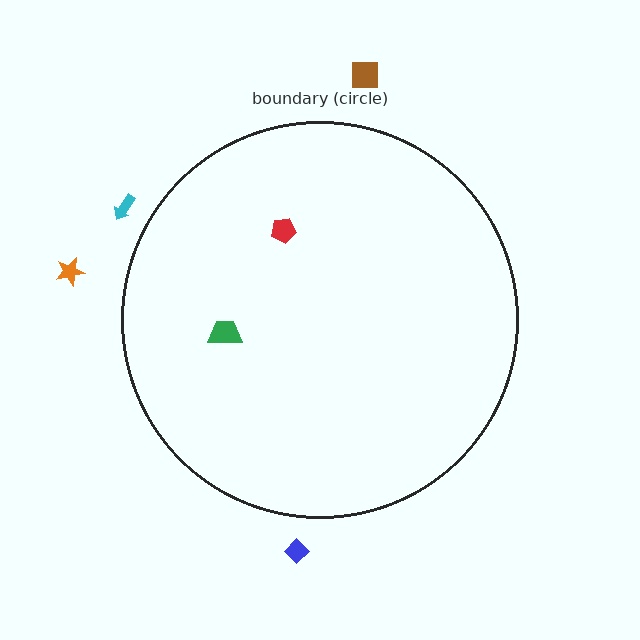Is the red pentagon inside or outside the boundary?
Inside.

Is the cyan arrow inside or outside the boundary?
Outside.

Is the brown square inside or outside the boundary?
Outside.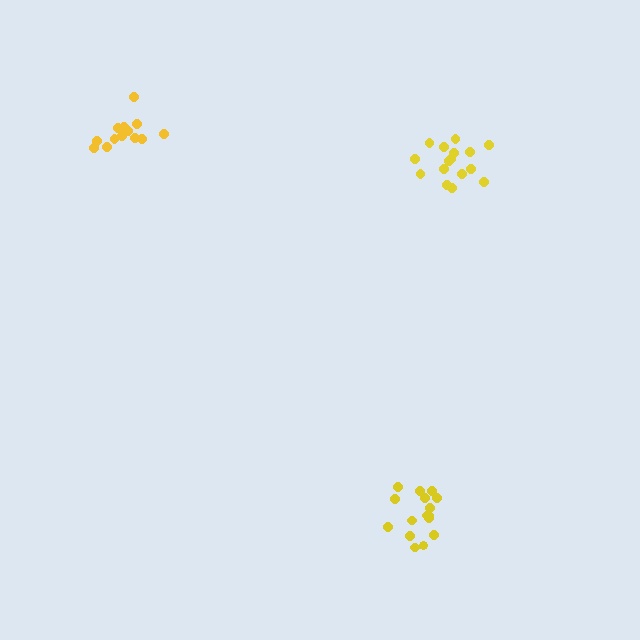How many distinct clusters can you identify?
There are 3 distinct clusters.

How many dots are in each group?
Group 1: 16 dots, Group 2: 13 dots, Group 3: 16 dots (45 total).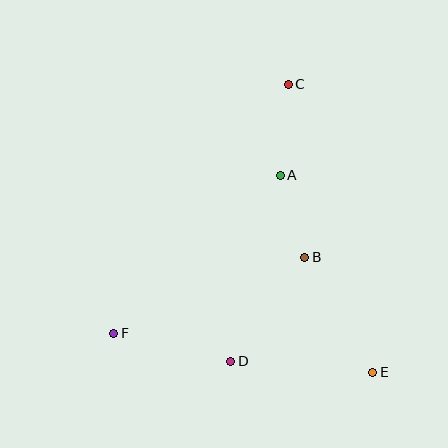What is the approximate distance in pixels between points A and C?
The distance between A and C is approximately 91 pixels.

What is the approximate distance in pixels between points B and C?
The distance between B and C is approximately 173 pixels.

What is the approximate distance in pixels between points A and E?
The distance between A and E is approximately 217 pixels.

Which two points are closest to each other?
Points A and B are closest to each other.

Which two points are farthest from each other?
Points C and F are farthest from each other.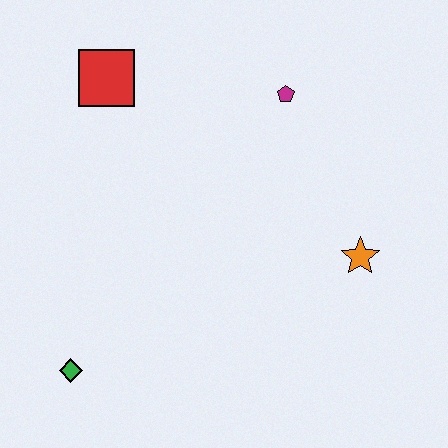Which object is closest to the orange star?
The magenta pentagon is closest to the orange star.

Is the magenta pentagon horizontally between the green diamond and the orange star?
Yes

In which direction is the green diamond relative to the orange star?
The green diamond is to the left of the orange star.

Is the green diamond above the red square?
No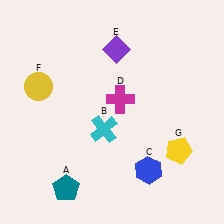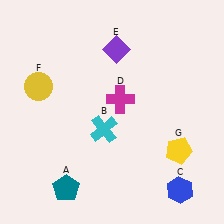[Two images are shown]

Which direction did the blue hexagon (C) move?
The blue hexagon (C) moved right.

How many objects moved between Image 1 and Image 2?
1 object moved between the two images.